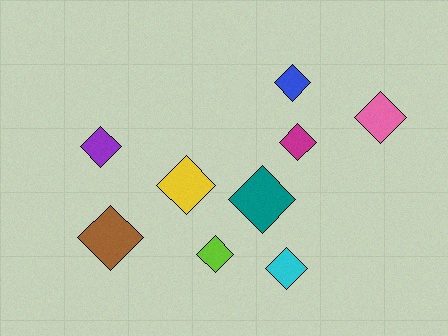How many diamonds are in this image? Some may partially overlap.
There are 9 diamonds.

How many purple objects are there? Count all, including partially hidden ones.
There is 1 purple object.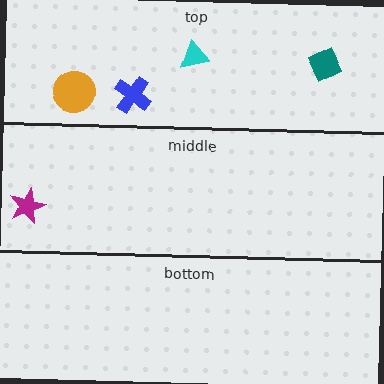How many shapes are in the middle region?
1.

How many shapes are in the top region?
4.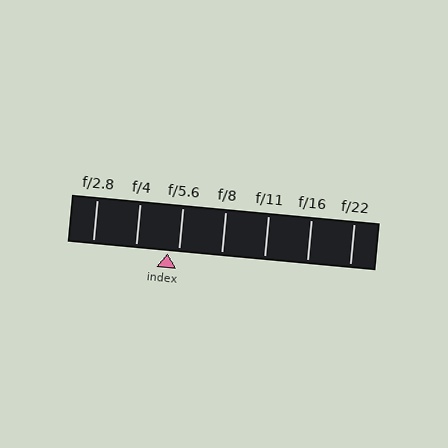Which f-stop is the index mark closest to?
The index mark is closest to f/5.6.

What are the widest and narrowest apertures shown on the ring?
The widest aperture shown is f/2.8 and the narrowest is f/22.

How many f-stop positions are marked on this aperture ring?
There are 7 f-stop positions marked.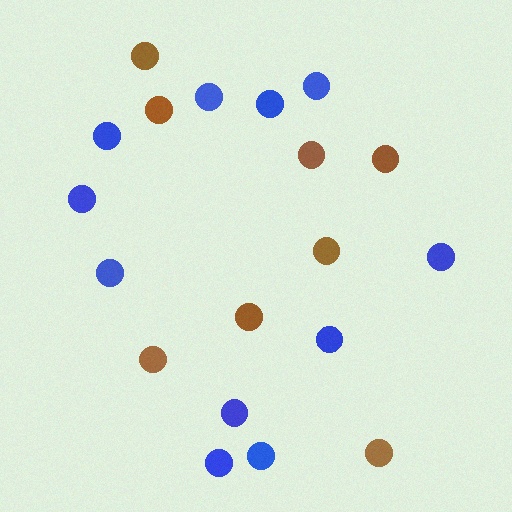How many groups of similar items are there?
There are 2 groups: one group of blue circles (11) and one group of brown circles (8).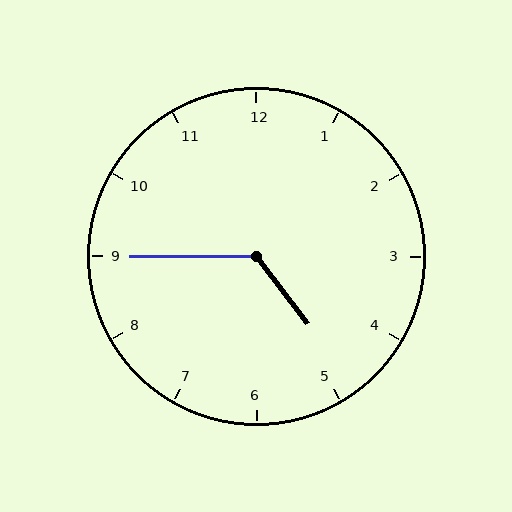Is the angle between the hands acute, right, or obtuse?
It is obtuse.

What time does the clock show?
4:45.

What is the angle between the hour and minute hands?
Approximately 128 degrees.